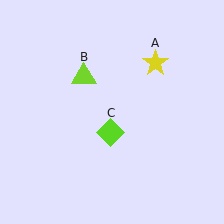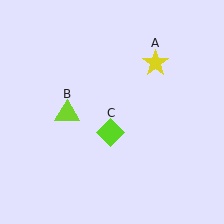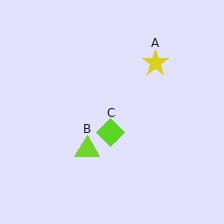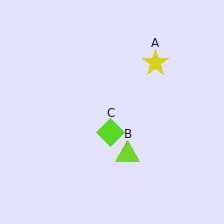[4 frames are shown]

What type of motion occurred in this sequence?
The lime triangle (object B) rotated counterclockwise around the center of the scene.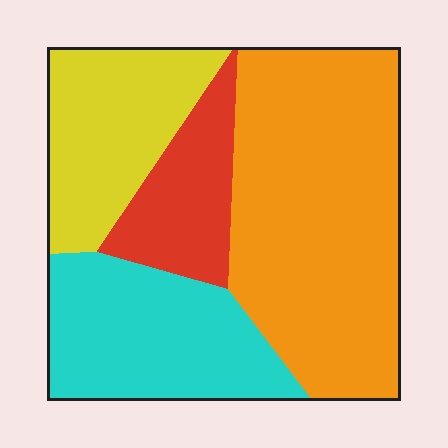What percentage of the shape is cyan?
Cyan takes up about one quarter (1/4) of the shape.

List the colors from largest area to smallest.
From largest to smallest: orange, cyan, yellow, red.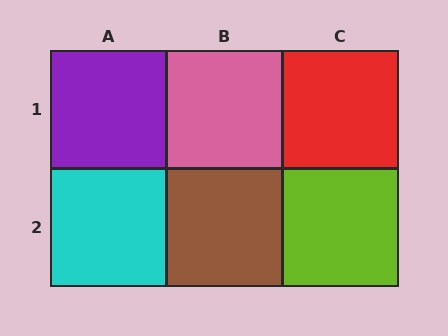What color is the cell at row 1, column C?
Red.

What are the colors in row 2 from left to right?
Cyan, brown, lime.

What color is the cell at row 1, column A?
Purple.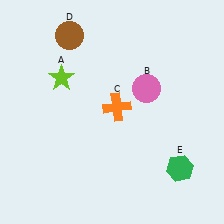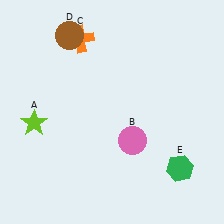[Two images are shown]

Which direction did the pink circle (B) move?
The pink circle (B) moved down.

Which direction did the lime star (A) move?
The lime star (A) moved down.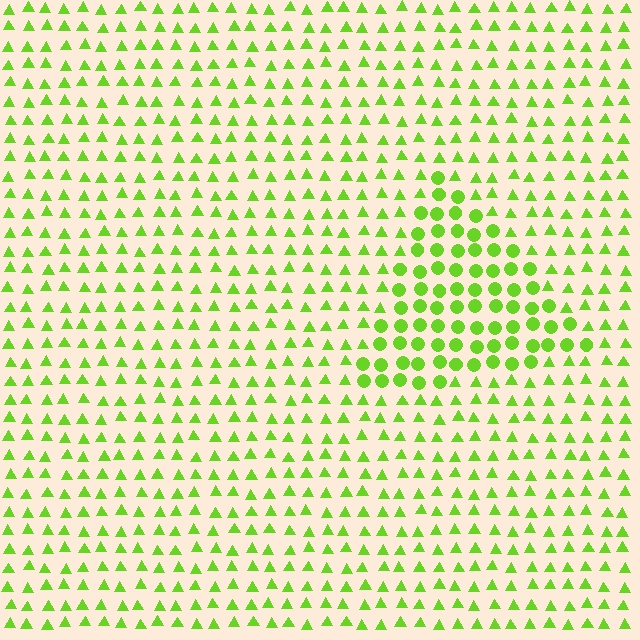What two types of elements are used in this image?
The image uses circles inside the triangle region and triangles outside it.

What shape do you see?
I see a triangle.